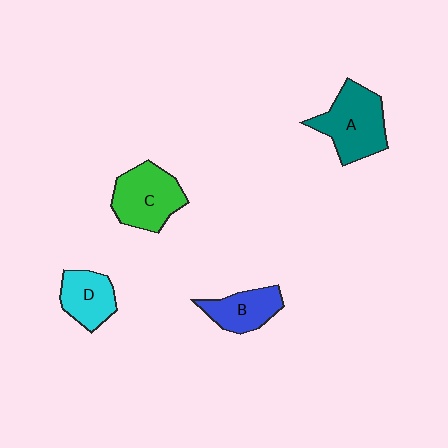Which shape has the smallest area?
Shape B (blue).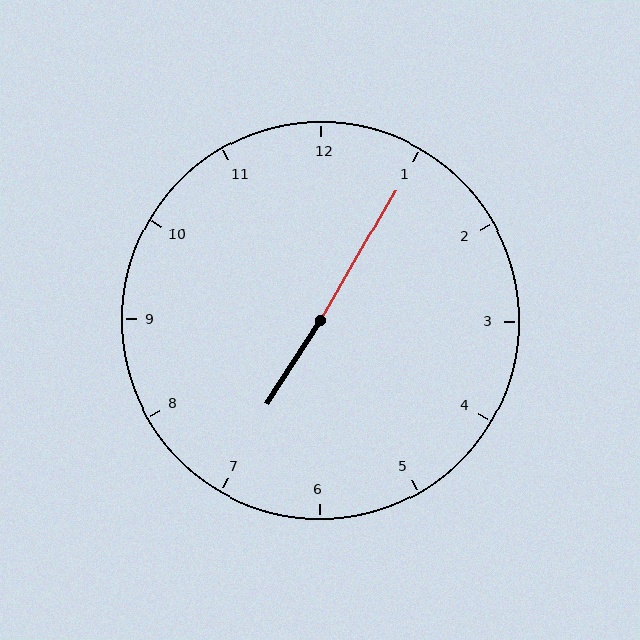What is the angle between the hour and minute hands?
Approximately 178 degrees.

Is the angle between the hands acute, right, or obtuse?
It is obtuse.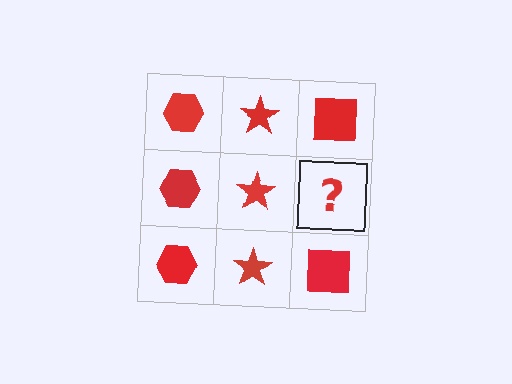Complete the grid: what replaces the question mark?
The question mark should be replaced with a red square.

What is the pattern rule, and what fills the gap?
The rule is that each column has a consistent shape. The gap should be filled with a red square.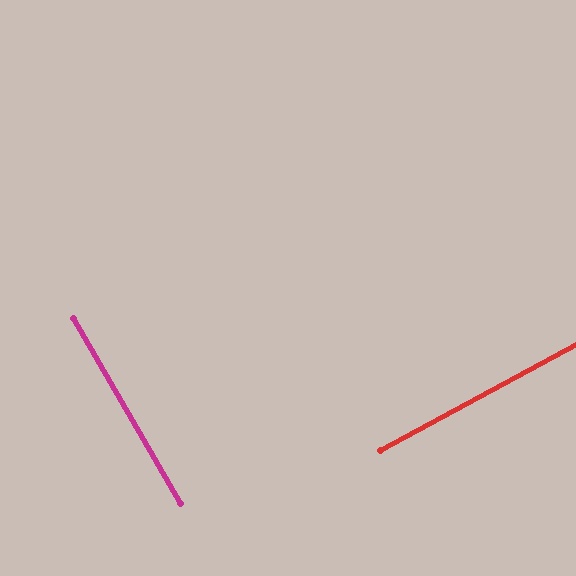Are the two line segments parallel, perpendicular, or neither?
Perpendicular — they meet at approximately 88°.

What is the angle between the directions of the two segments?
Approximately 88 degrees.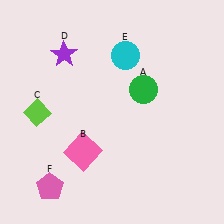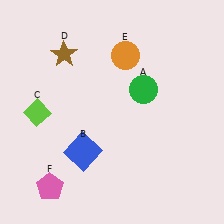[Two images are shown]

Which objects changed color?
B changed from pink to blue. D changed from purple to brown. E changed from cyan to orange.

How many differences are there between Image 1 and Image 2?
There are 3 differences between the two images.